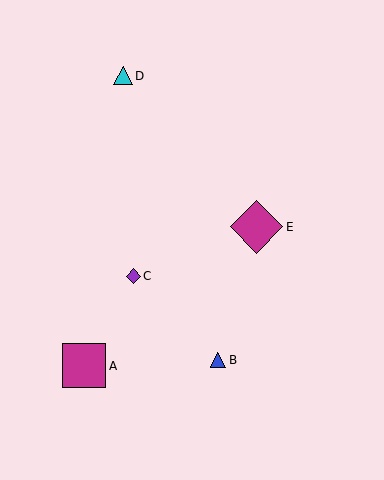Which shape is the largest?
The magenta diamond (labeled E) is the largest.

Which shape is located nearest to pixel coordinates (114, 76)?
The cyan triangle (labeled D) at (123, 76) is nearest to that location.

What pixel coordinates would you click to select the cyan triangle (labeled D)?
Click at (123, 76) to select the cyan triangle D.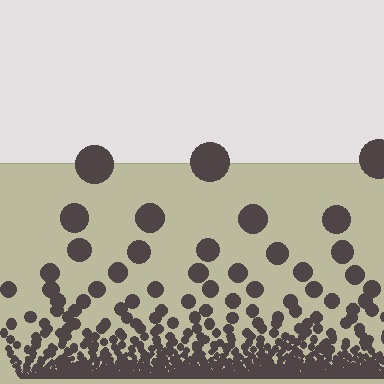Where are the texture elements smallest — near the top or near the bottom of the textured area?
Near the bottom.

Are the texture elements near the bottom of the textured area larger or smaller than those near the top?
Smaller. The gradient is inverted — elements near the bottom are smaller and denser.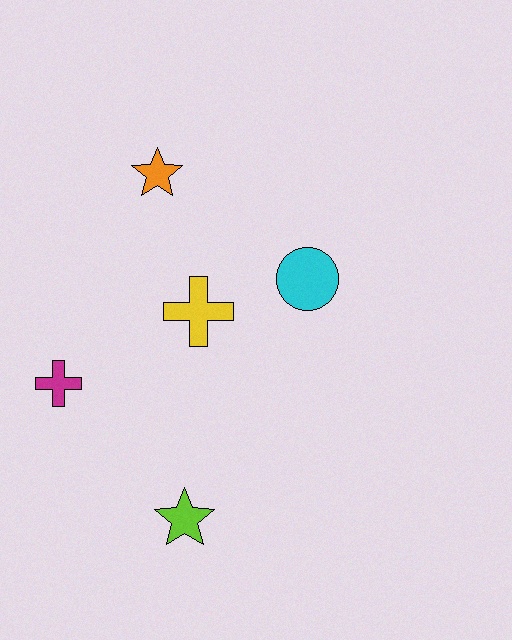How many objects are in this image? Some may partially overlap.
There are 5 objects.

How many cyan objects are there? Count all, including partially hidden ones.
There is 1 cyan object.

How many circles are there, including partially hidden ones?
There is 1 circle.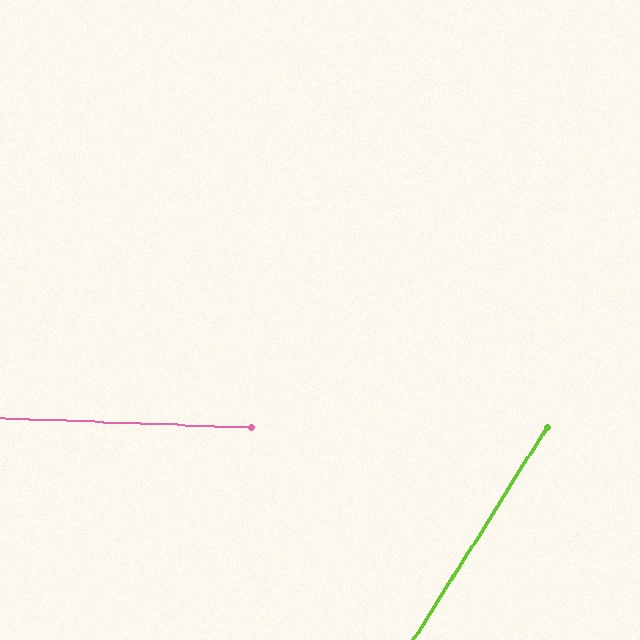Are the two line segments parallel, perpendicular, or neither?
Neither parallel nor perpendicular — they differ by about 60°.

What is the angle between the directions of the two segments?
Approximately 60 degrees.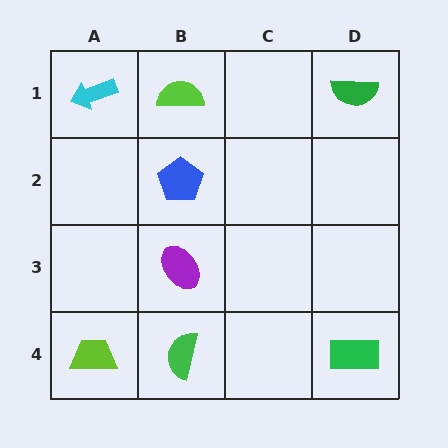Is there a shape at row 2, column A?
No, that cell is empty.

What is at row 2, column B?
A blue pentagon.